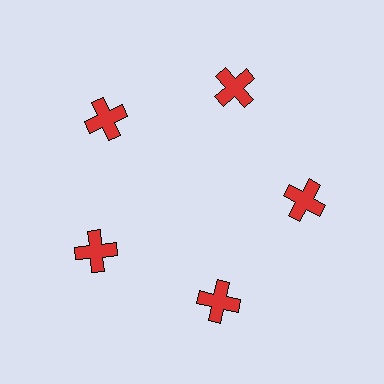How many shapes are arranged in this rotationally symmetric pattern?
There are 5 shapes, arranged in 5 groups of 1.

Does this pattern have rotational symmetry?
Yes, this pattern has 5-fold rotational symmetry. It looks the same after rotating 72 degrees around the center.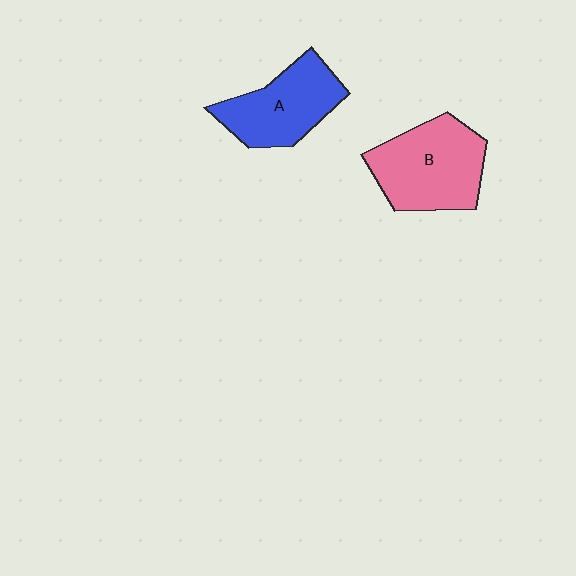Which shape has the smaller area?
Shape A (blue).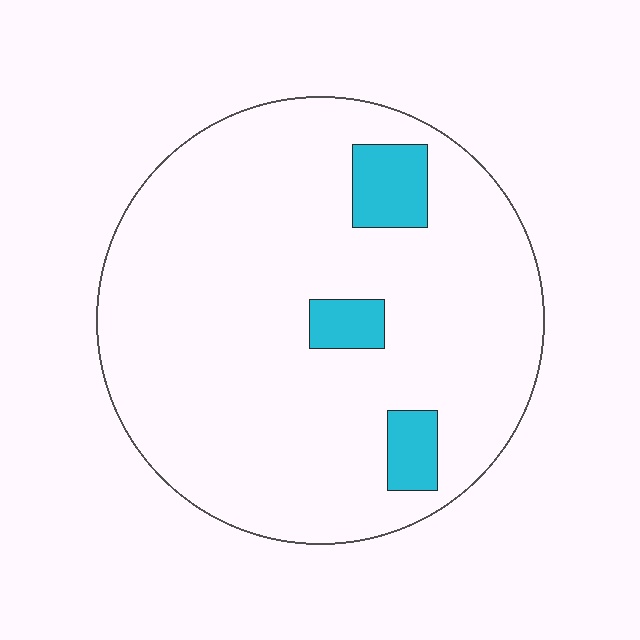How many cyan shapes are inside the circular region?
3.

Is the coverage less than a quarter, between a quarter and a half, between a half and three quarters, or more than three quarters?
Less than a quarter.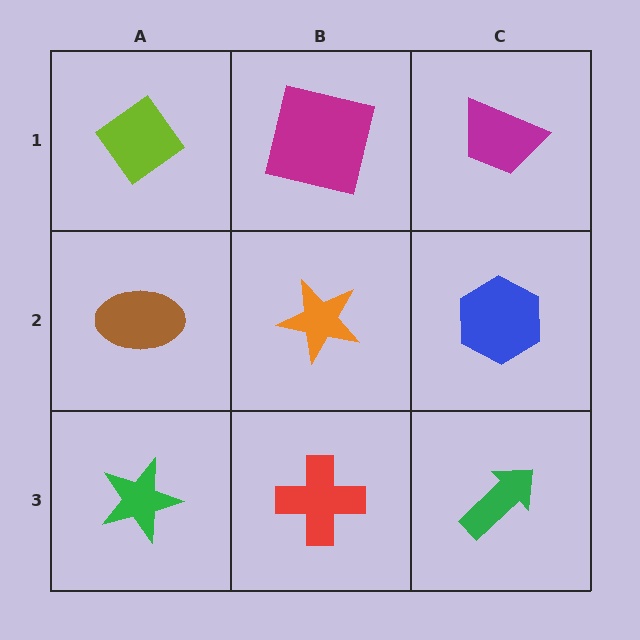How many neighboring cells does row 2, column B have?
4.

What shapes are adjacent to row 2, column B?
A magenta square (row 1, column B), a red cross (row 3, column B), a brown ellipse (row 2, column A), a blue hexagon (row 2, column C).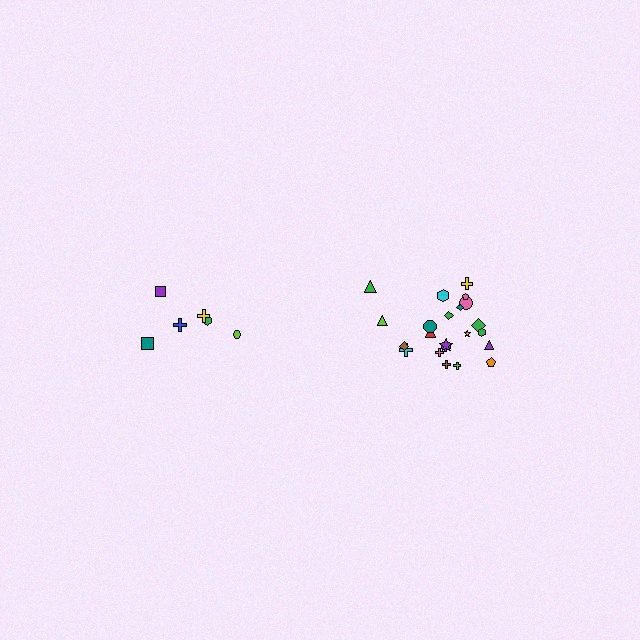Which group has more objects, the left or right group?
The right group.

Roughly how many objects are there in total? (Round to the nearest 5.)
Roughly 30 objects in total.